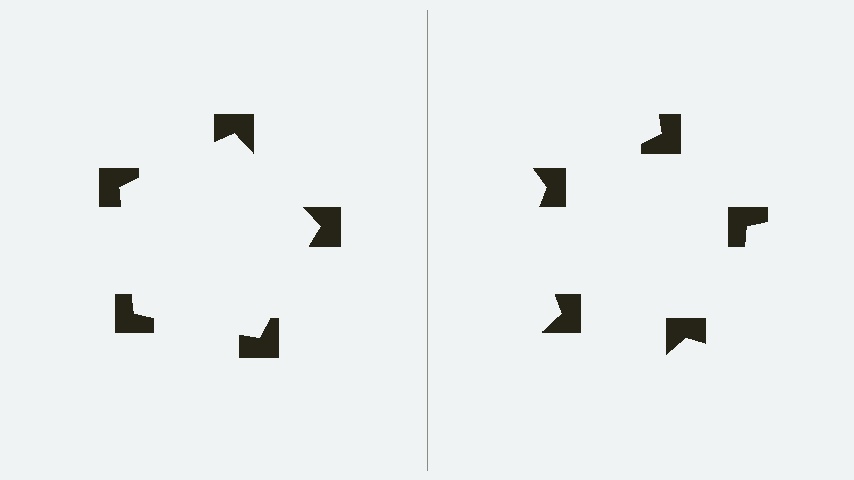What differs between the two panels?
The notched squares are positioned identically on both sides; only the wedge orientations differ. On the left they align to a pentagon; on the right they are misaligned.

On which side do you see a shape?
An illusory pentagon appears on the left side. On the right side the wedge cuts are rotated, so no coherent shape forms.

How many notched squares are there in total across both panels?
10 — 5 on each side.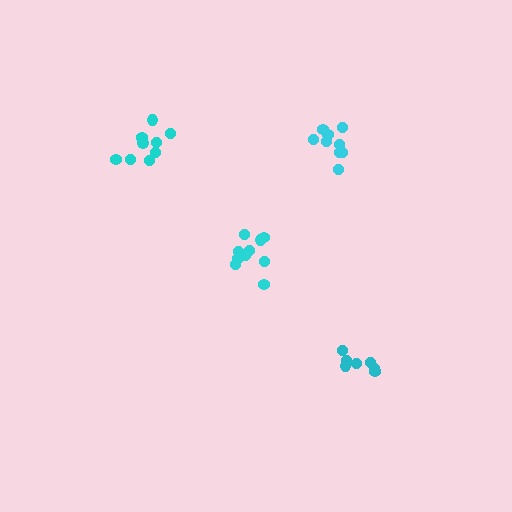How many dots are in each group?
Group 1: 9 dots, Group 2: 9 dots, Group 3: 7 dots, Group 4: 10 dots (35 total).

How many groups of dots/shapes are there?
There are 4 groups.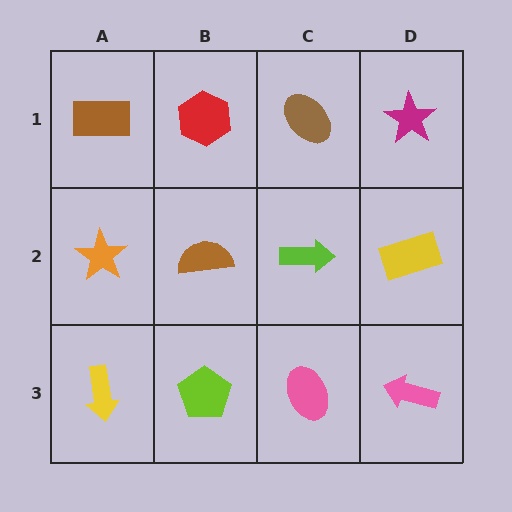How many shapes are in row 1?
4 shapes.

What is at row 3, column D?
A pink arrow.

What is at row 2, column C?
A lime arrow.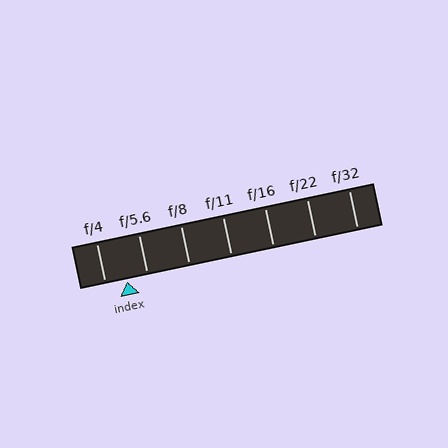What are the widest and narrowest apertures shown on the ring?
The widest aperture shown is f/4 and the narrowest is f/32.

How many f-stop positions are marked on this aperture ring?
There are 7 f-stop positions marked.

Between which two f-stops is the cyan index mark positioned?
The index mark is between f/4 and f/5.6.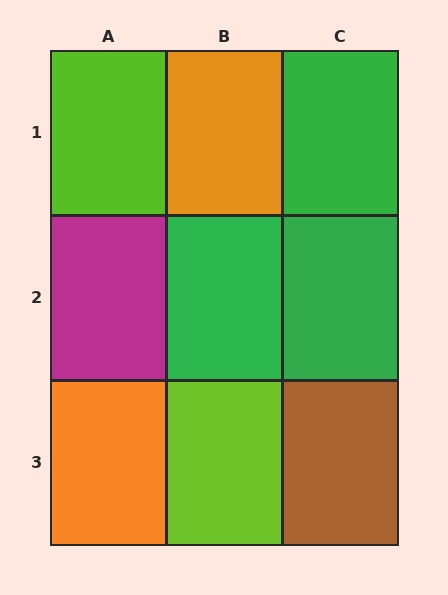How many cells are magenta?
1 cell is magenta.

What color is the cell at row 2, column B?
Green.